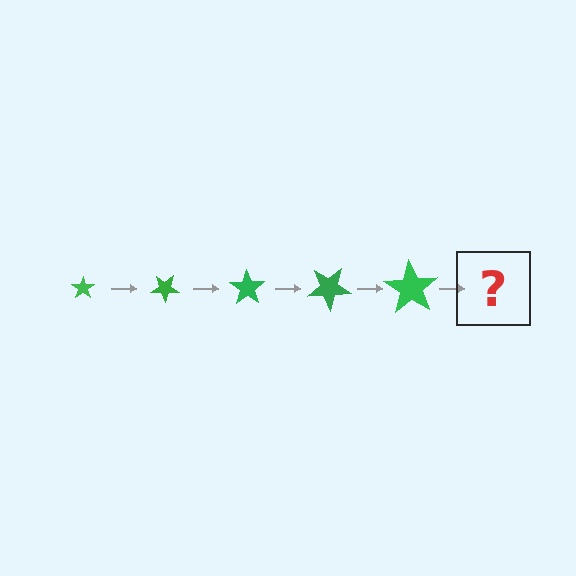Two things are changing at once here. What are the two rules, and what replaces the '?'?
The two rules are that the star grows larger each step and it rotates 35 degrees each step. The '?' should be a star, larger than the previous one and rotated 175 degrees from the start.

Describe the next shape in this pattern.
It should be a star, larger than the previous one and rotated 175 degrees from the start.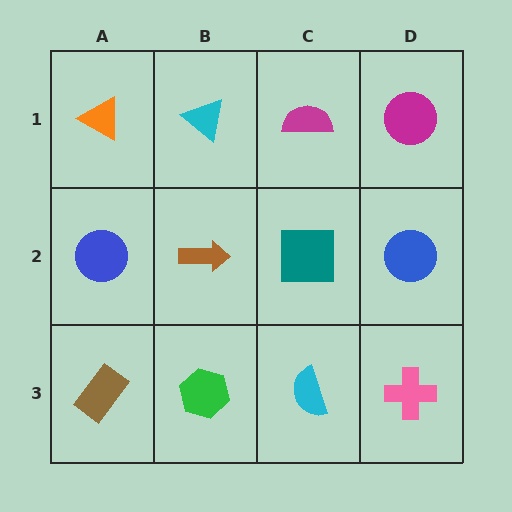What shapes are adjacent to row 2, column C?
A magenta semicircle (row 1, column C), a cyan semicircle (row 3, column C), a brown arrow (row 2, column B), a blue circle (row 2, column D).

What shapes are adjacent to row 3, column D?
A blue circle (row 2, column D), a cyan semicircle (row 3, column C).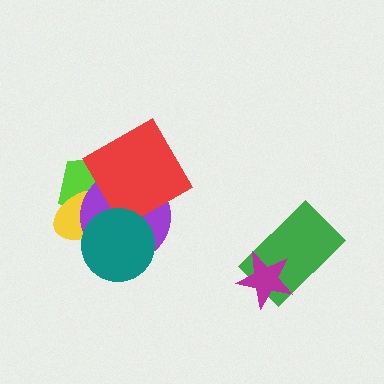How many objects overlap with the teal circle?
3 objects overlap with the teal circle.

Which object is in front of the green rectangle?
The magenta star is in front of the green rectangle.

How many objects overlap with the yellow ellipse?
3 objects overlap with the yellow ellipse.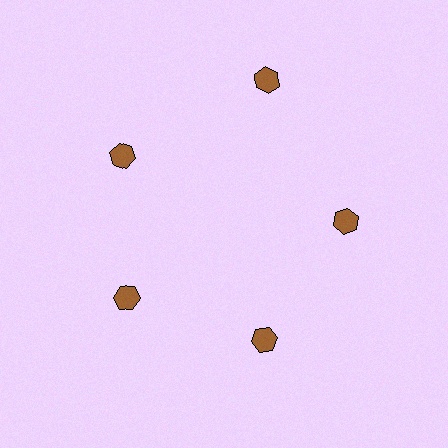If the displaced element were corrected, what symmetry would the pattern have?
It would have 5-fold rotational symmetry — the pattern would map onto itself every 72 degrees.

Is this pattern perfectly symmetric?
No. The 5 brown hexagons are arranged in a ring, but one element near the 1 o'clock position is pushed outward from the center, breaking the 5-fold rotational symmetry.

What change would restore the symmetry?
The symmetry would be restored by moving it inward, back onto the ring so that all 5 hexagons sit at equal angles and equal distance from the center.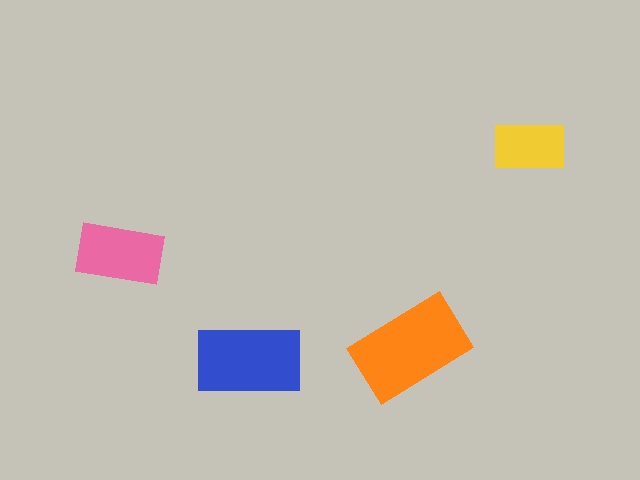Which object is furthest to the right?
The yellow rectangle is rightmost.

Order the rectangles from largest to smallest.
the orange one, the blue one, the pink one, the yellow one.